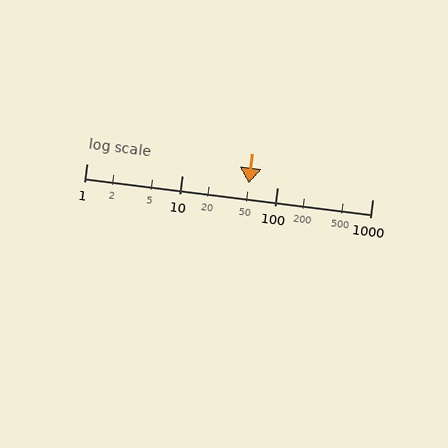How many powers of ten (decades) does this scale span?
The scale spans 3 decades, from 1 to 1000.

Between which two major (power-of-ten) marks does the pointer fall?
The pointer is between 10 and 100.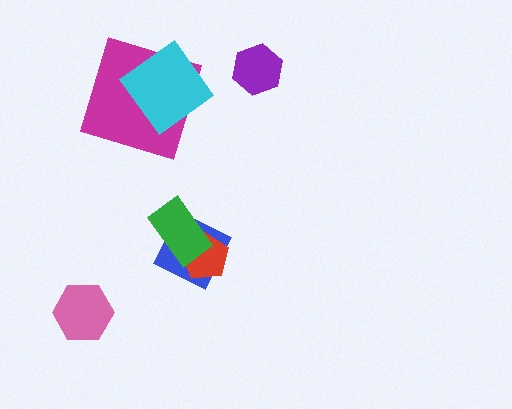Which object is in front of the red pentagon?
The green rectangle is in front of the red pentagon.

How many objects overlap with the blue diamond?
2 objects overlap with the blue diamond.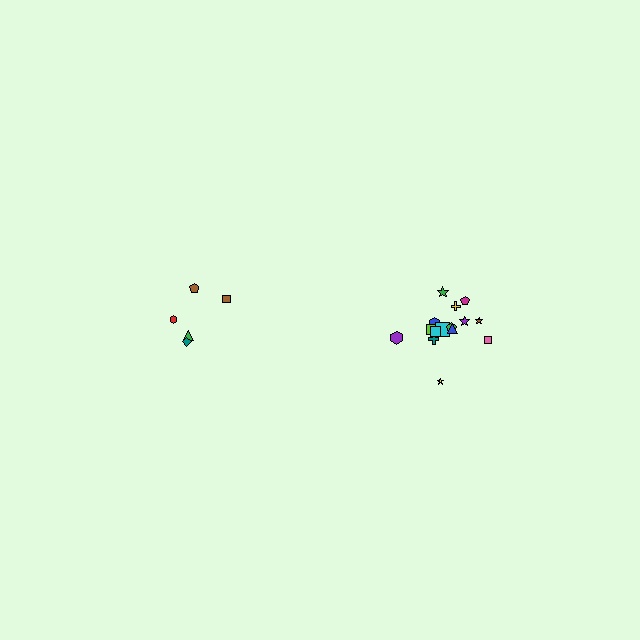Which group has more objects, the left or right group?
The right group.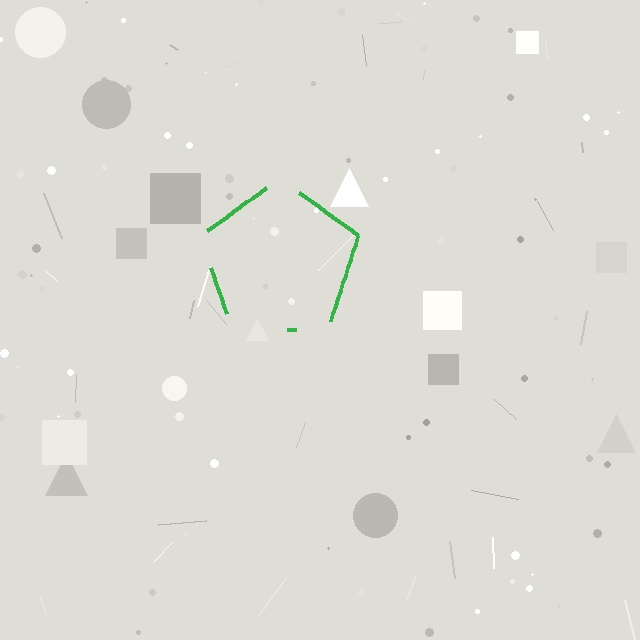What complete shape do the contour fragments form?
The contour fragments form a pentagon.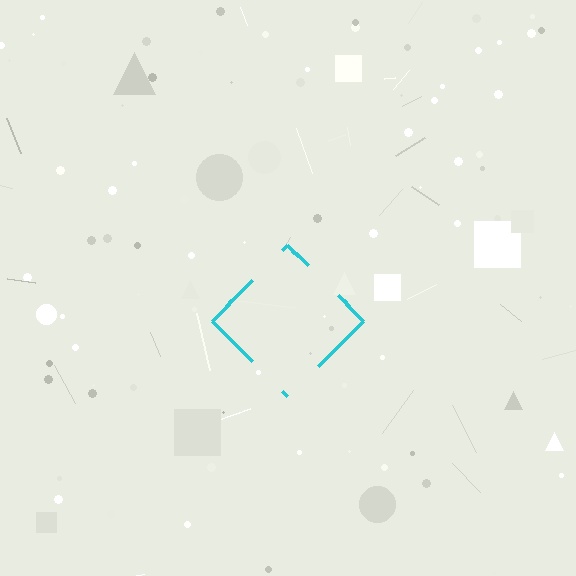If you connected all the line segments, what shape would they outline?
They would outline a diamond.